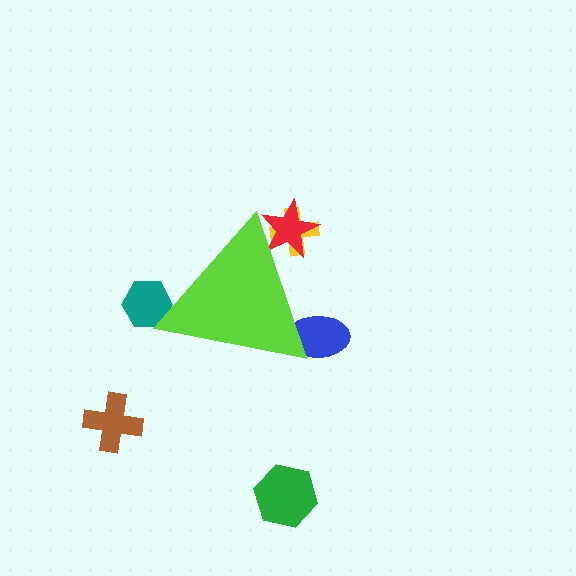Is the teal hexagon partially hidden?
Yes, the teal hexagon is partially hidden behind the lime triangle.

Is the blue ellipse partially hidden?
Yes, the blue ellipse is partially hidden behind the lime triangle.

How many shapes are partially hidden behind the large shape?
4 shapes are partially hidden.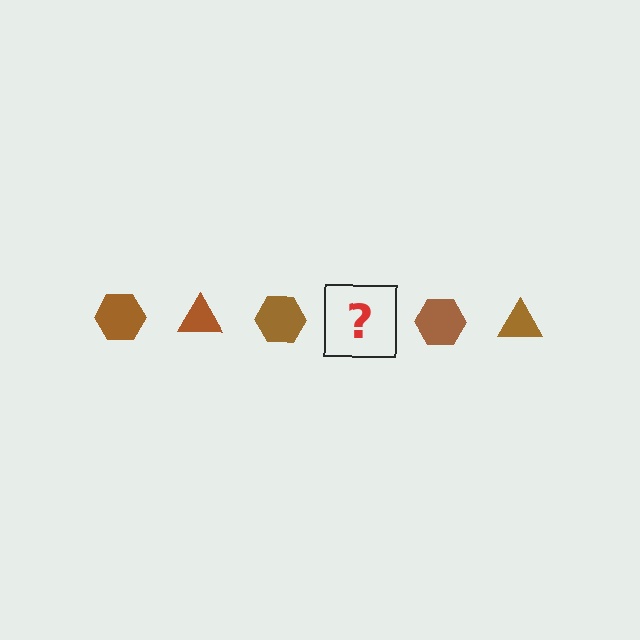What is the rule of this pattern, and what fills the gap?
The rule is that the pattern cycles through hexagon, triangle shapes in brown. The gap should be filled with a brown triangle.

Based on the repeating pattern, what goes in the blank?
The blank should be a brown triangle.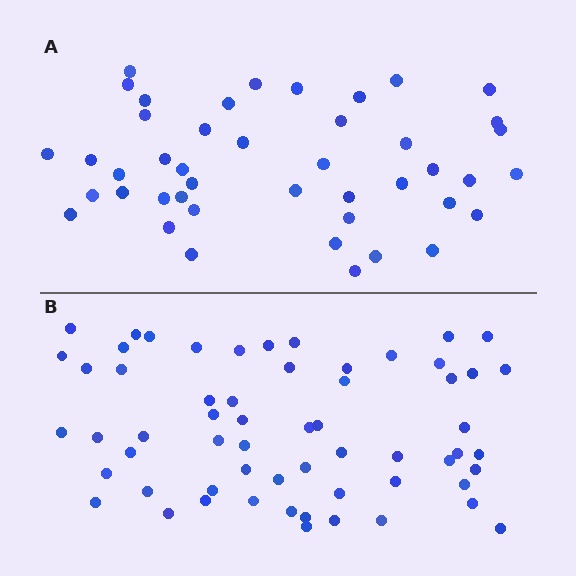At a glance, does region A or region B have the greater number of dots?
Region B (the bottom region) has more dots.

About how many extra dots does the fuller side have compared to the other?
Region B has approximately 15 more dots than region A.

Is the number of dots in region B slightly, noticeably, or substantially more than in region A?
Region B has noticeably more, but not dramatically so. The ratio is roughly 1.4 to 1.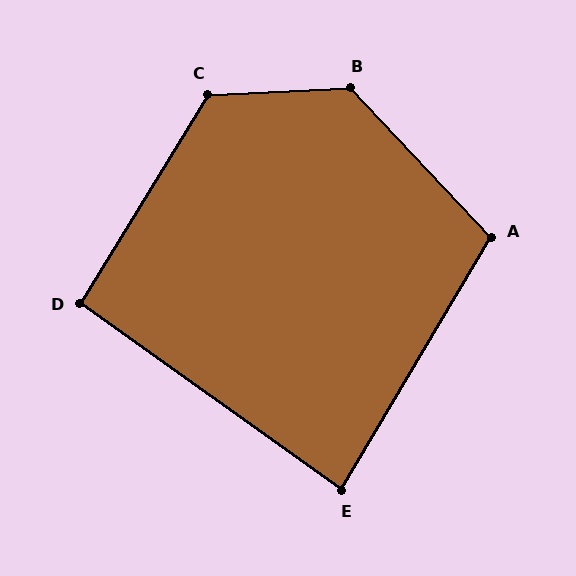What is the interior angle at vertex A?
Approximately 106 degrees (obtuse).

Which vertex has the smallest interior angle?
E, at approximately 85 degrees.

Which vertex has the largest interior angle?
B, at approximately 131 degrees.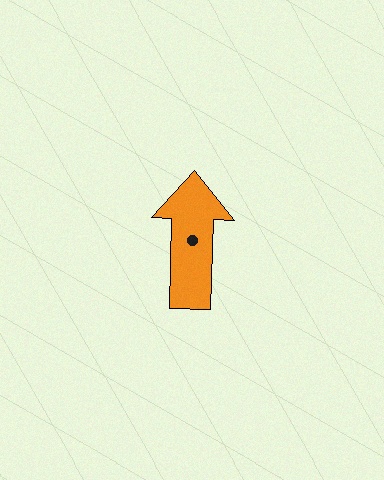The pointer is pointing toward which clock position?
Roughly 12 o'clock.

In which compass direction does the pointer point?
North.